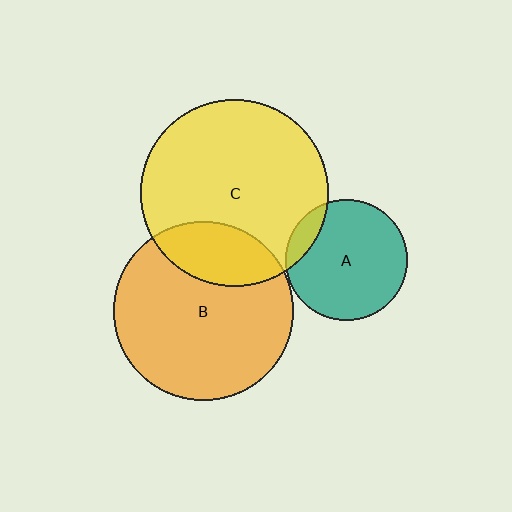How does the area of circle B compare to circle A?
Approximately 2.2 times.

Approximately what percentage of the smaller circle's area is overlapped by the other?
Approximately 25%.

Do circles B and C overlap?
Yes.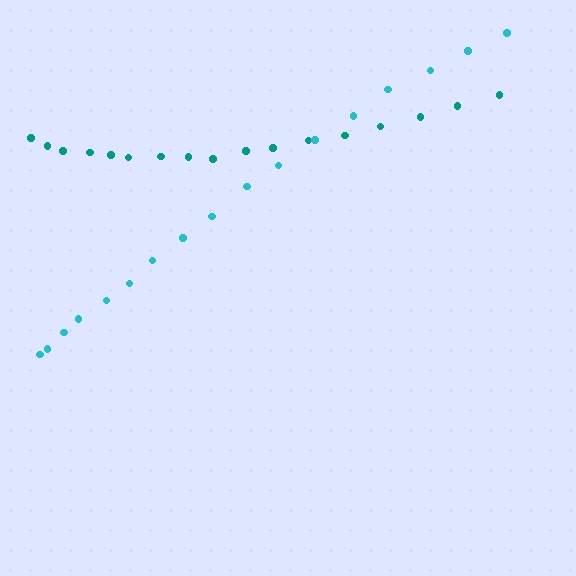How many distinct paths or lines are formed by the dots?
There are 2 distinct paths.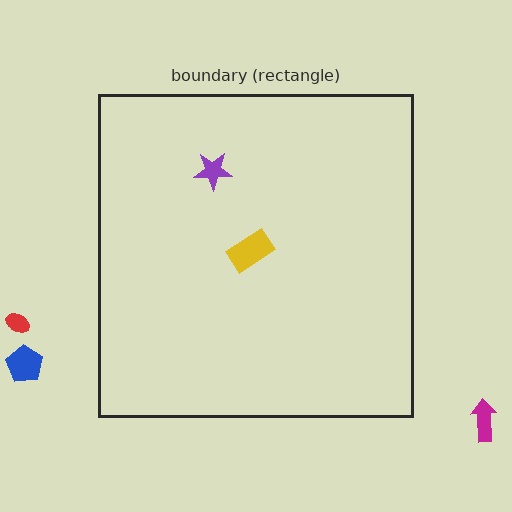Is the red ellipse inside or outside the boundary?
Outside.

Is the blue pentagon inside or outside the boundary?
Outside.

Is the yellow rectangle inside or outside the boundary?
Inside.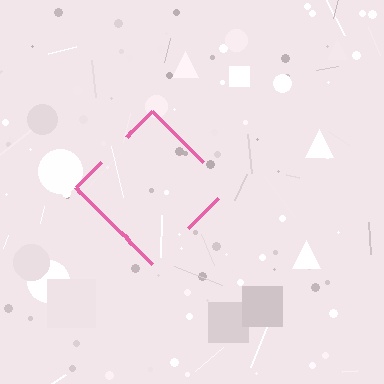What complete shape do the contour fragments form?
The contour fragments form a diamond.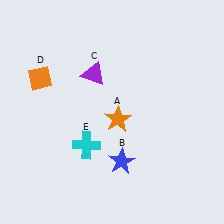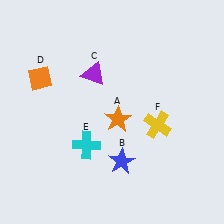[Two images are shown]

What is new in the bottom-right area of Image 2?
A yellow cross (F) was added in the bottom-right area of Image 2.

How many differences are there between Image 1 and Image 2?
There is 1 difference between the two images.